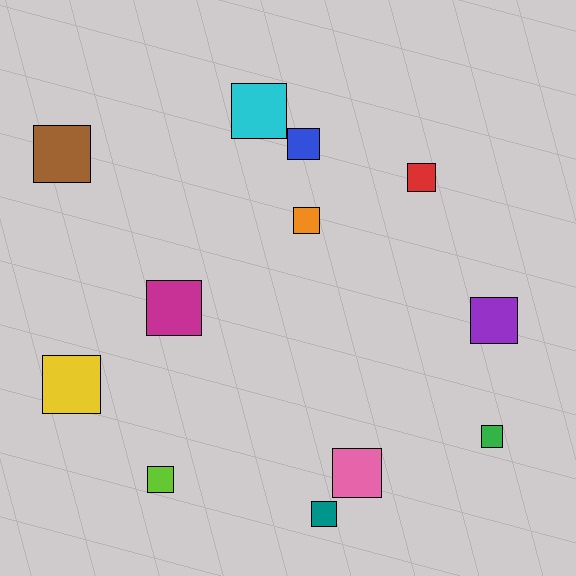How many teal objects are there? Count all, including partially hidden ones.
There is 1 teal object.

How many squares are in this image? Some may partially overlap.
There are 12 squares.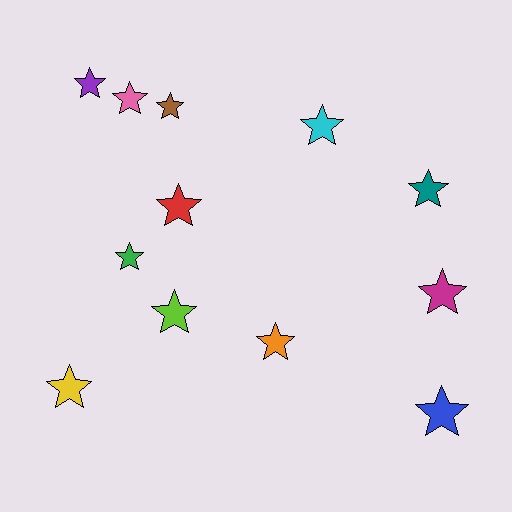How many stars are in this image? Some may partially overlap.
There are 12 stars.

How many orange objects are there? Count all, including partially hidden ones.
There is 1 orange object.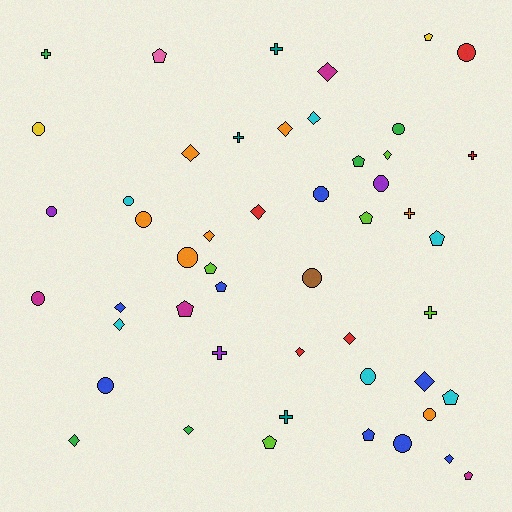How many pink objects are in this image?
There is 1 pink object.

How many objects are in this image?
There are 50 objects.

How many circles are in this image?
There are 15 circles.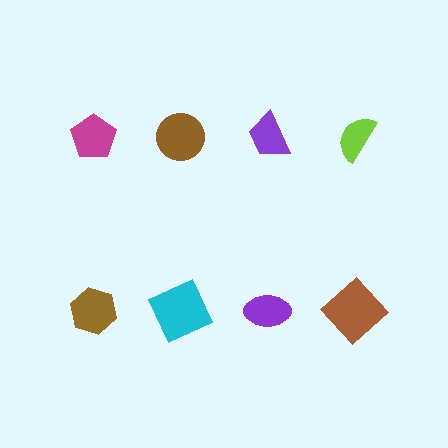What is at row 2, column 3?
A purple ellipse.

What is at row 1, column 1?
A magenta pentagon.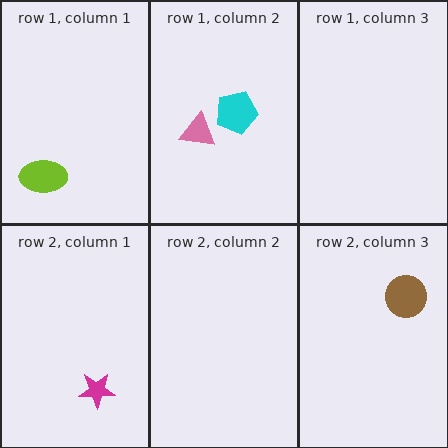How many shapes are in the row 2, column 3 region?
1.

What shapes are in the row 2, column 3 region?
The brown circle.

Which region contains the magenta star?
The row 2, column 1 region.